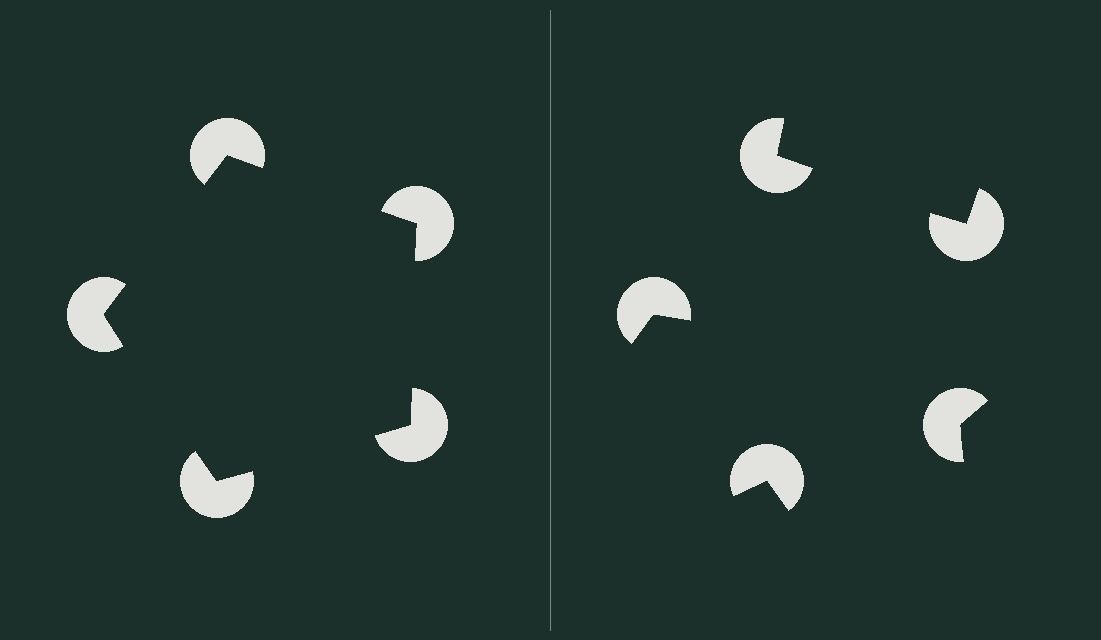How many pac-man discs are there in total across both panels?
10 — 5 on each side.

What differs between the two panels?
The pac-man discs are positioned identically on both sides; only the wedge orientations differ. On the left they align to a pentagon; on the right they are misaligned.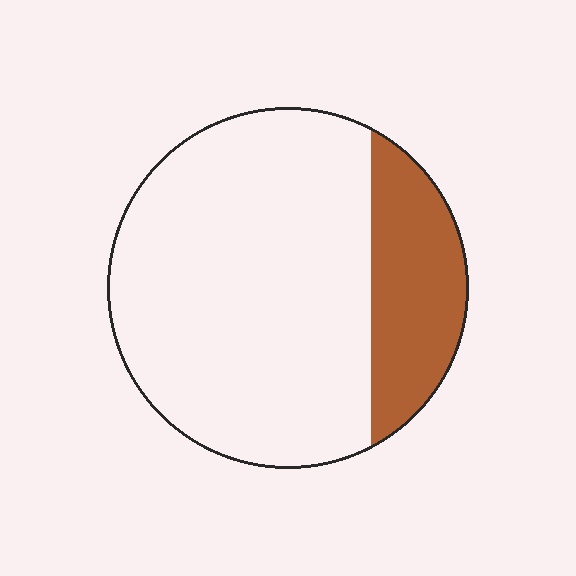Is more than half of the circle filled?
No.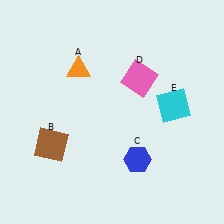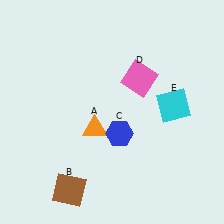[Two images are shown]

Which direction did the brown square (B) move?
The brown square (B) moved down.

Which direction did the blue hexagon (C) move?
The blue hexagon (C) moved up.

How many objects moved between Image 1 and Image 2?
3 objects moved between the two images.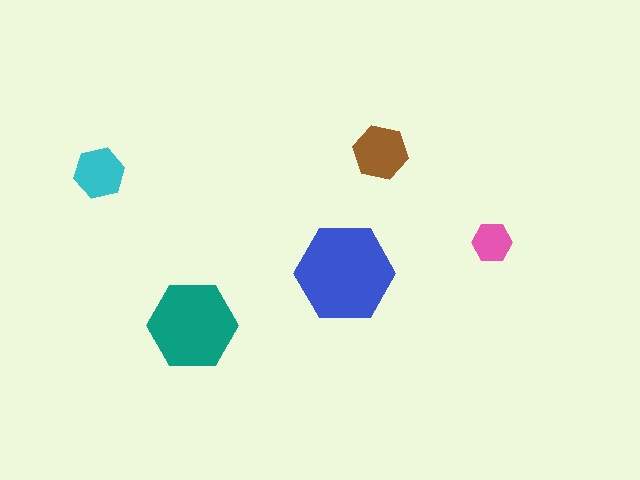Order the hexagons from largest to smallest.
the blue one, the teal one, the brown one, the cyan one, the pink one.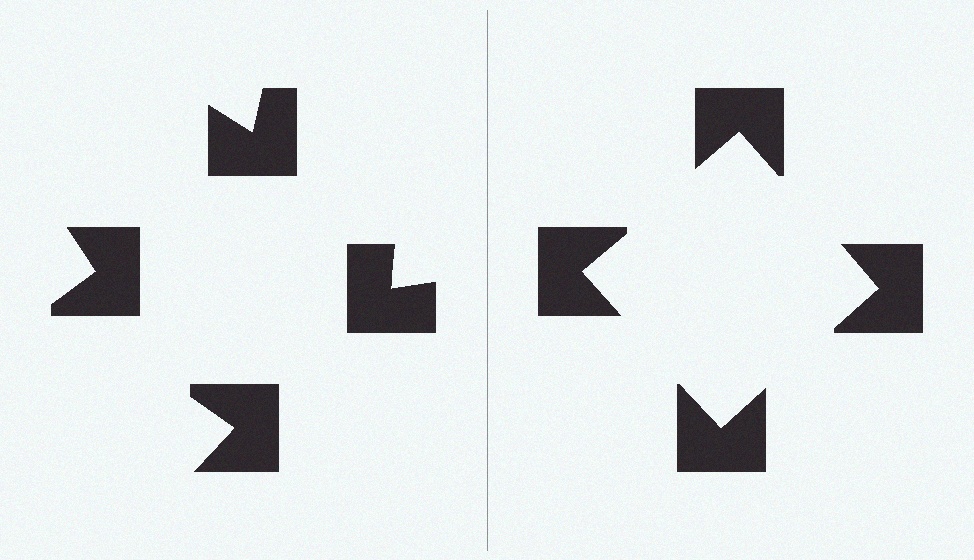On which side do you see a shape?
An illusory square appears on the right side. On the left side the wedge cuts are rotated, so no coherent shape forms.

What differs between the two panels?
The notched squares are positioned identically on both sides; only the wedge orientations differ. On the right they align to a square; on the left they are misaligned.